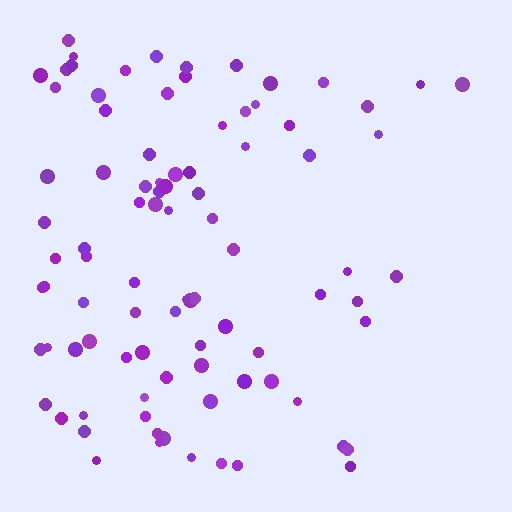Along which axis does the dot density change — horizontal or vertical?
Horizontal.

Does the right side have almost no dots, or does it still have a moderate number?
Still a moderate number, just noticeably fewer than the left.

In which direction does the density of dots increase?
From right to left, with the left side densest.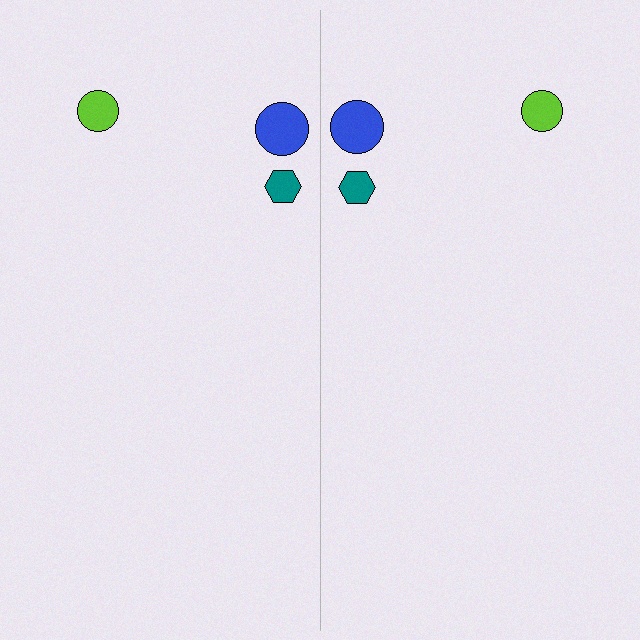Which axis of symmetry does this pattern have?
The pattern has a vertical axis of symmetry running through the center of the image.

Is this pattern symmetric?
Yes, this pattern has bilateral (reflection) symmetry.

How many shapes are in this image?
There are 6 shapes in this image.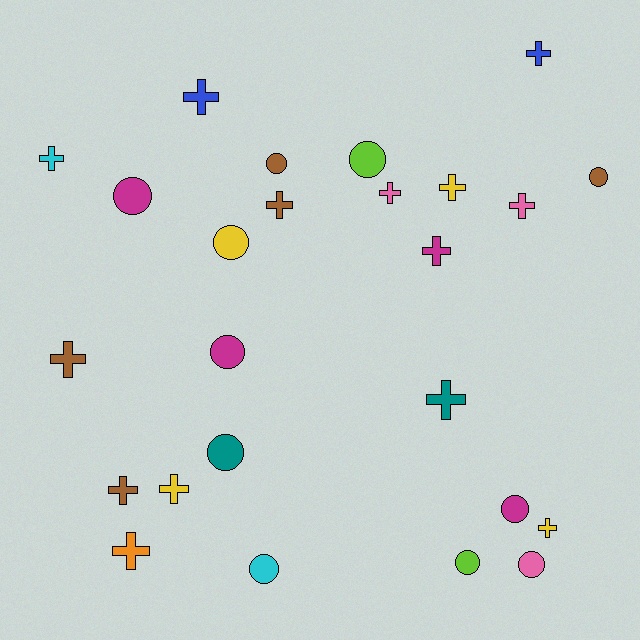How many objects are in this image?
There are 25 objects.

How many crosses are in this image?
There are 14 crosses.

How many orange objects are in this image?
There is 1 orange object.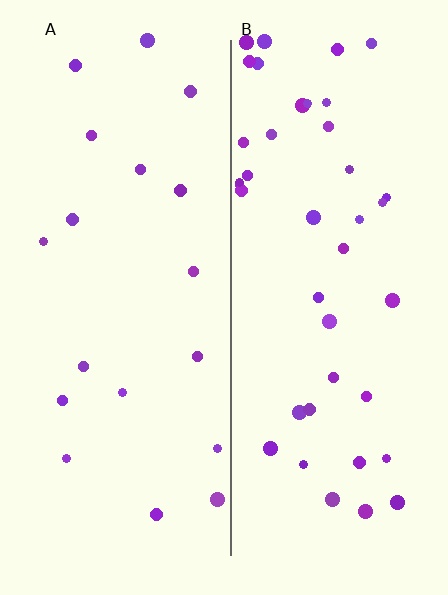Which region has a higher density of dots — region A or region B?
B (the right).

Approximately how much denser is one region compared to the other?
Approximately 2.3× — region B over region A.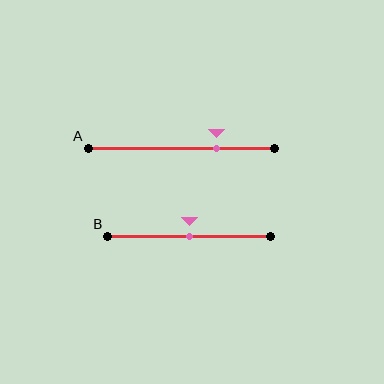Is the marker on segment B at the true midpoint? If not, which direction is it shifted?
Yes, the marker on segment B is at the true midpoint.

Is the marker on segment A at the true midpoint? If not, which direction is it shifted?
No, the marker on segment A is shifted to the right by about 19% of the segment length.